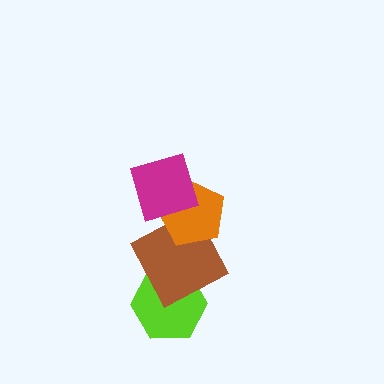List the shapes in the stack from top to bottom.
From top to bottom: the magenta square, the orange pentagon, the brown square, the lime hexagon.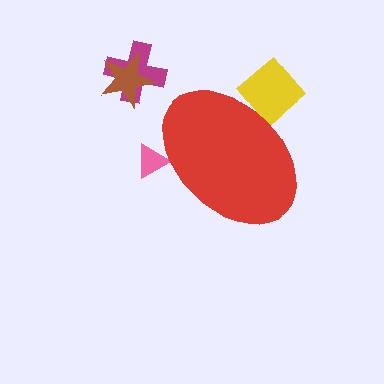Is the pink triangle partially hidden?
Yes, the pink triangle is partially hidden behind the red ellipse.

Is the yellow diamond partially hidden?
Yes, the yellow diamond is partially hidden behind the red ellipse.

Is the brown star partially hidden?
No, the brown star is fully visible.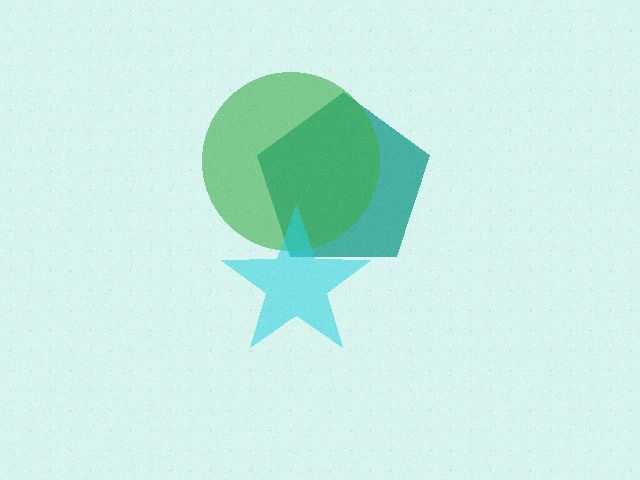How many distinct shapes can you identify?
There are 3 distinct shapes: a teal pentagon, a green circle, a cyan star.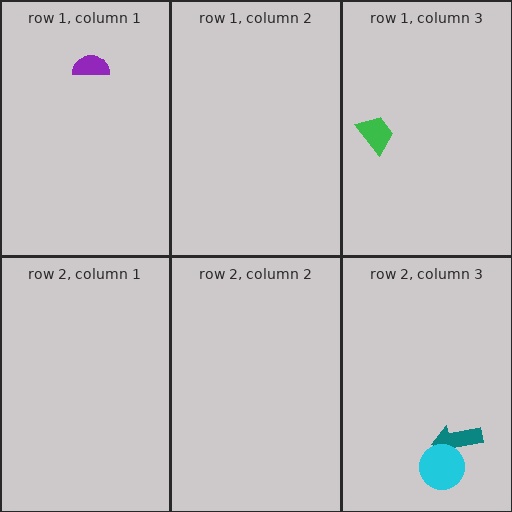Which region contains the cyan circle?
The row 2, column 3 region.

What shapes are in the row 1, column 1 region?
The purple semicircle.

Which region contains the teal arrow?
The row 2, column 3 region.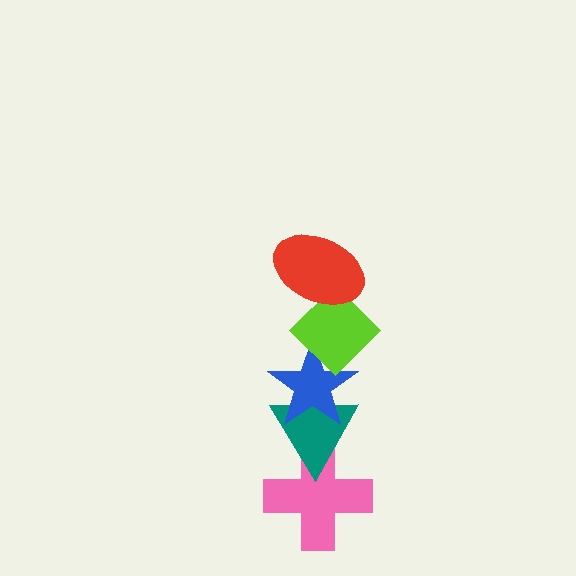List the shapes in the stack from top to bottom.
From top to bottom: the red ellipse, the lime diamond, the blue star, the teal triangle, the pink cross.